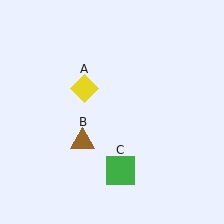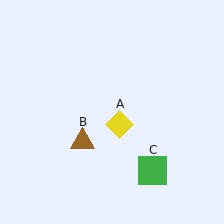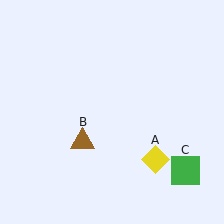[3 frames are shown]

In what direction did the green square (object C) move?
The green square (object C) moved right.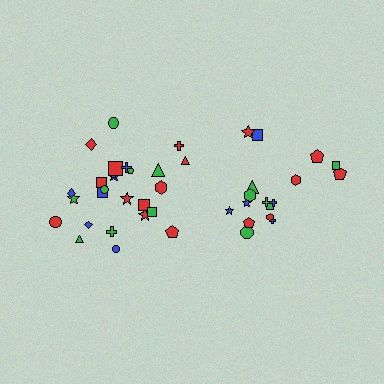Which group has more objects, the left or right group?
The left group.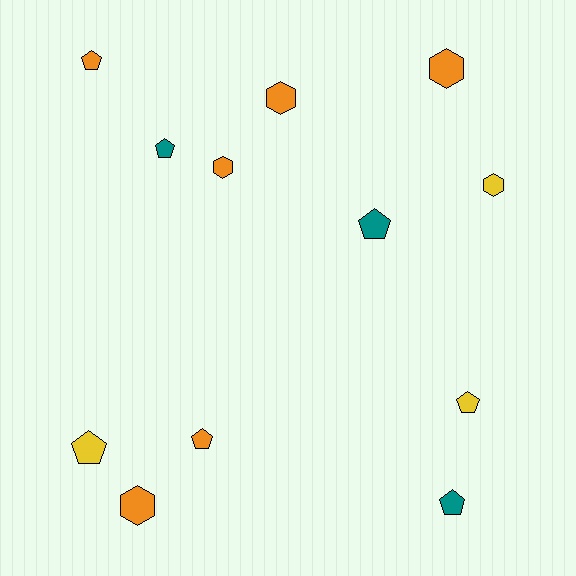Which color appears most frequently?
Orange, with 6 objects.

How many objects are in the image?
There are 12 objects.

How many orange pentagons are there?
There are 2 orange pentagons.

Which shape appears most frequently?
Pentagon, with 7 objects.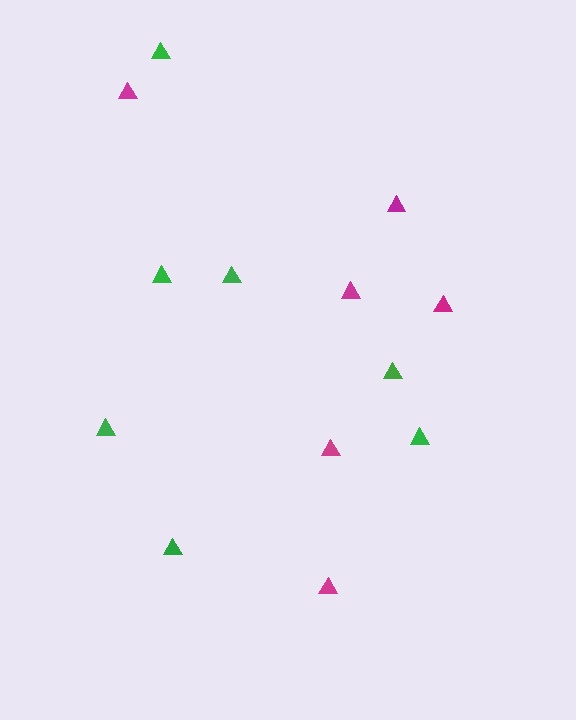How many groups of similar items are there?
There are 2 groups: one group of green triangles (7) and one group of magenta triangles (6).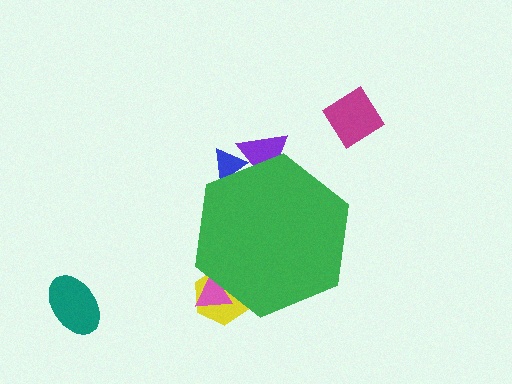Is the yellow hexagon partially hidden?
Yes, the yellow hexagon is partially hidden behind the green hexagon.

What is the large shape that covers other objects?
A green hexagon.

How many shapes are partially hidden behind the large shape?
4 shapes are partially hidden.